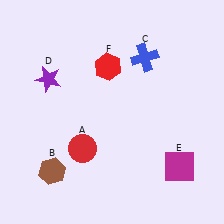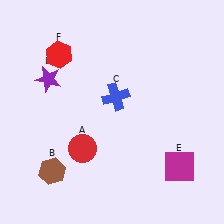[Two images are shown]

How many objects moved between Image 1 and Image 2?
2 objects moved between the two images.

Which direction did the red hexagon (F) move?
The red hexagon (F) moved left.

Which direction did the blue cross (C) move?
The blue cross (C) moved down.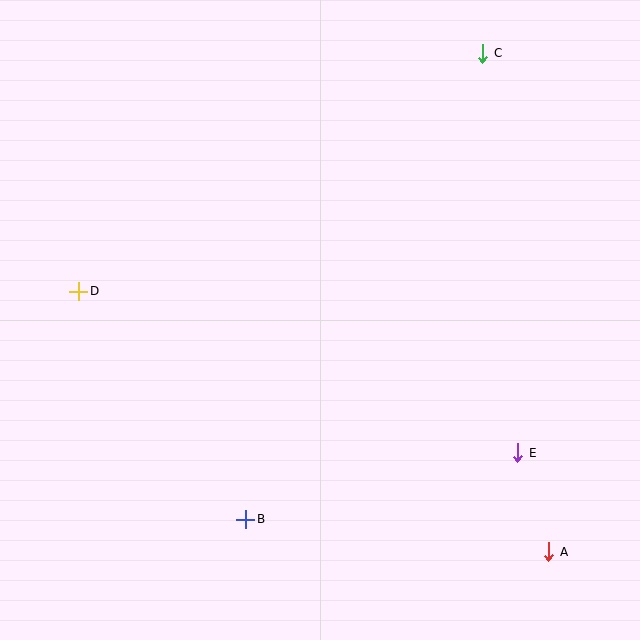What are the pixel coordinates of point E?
Point E is at (518, 453).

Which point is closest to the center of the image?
Point B at (246, 519) is closest to the center.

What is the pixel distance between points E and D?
The distance between E and D is 468 pixels.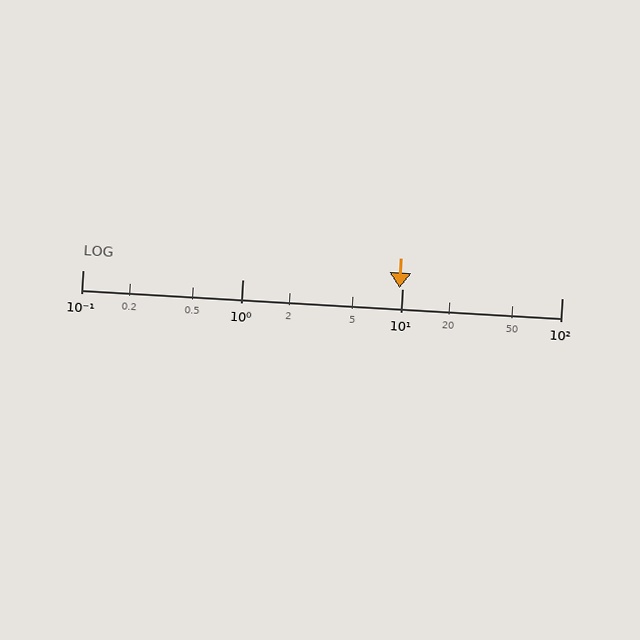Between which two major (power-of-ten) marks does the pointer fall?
The pointer is between 1 and 10.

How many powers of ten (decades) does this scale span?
The scale spans 3 decades, from 0.1 to 100.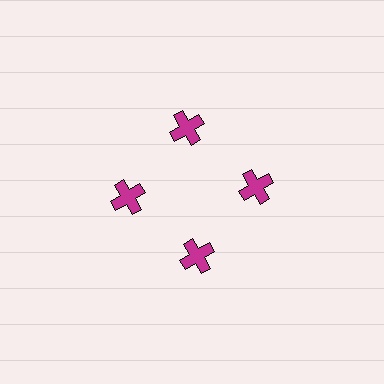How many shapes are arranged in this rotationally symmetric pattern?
There are 4 shapes, arranged in 4 groups of 1.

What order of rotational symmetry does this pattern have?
This pattern has 4-fold rotational symmetry.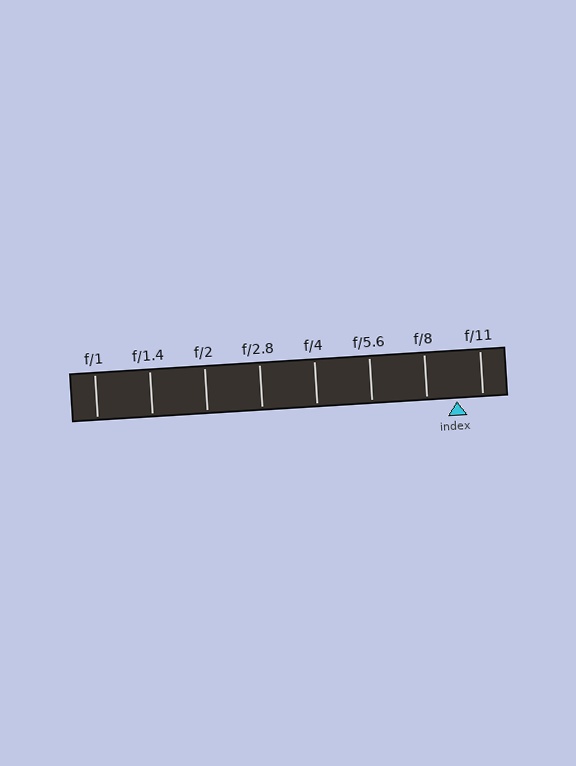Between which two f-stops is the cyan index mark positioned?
The index mark is between f/8 and f/11.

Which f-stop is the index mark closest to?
The index mark is closest to f/11.